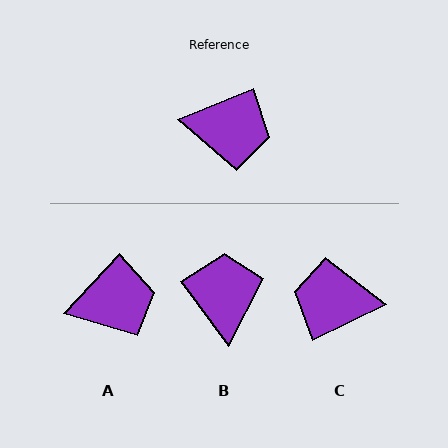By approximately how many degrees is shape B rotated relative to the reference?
Approximately 104 degrees counter-clockwise.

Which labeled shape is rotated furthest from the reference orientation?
C, about 177 degrees away.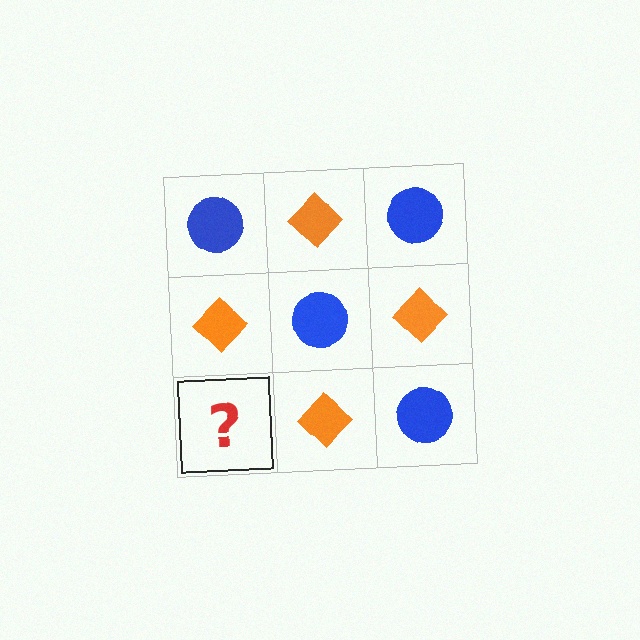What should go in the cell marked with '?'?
The missing cell should contain a blue circle.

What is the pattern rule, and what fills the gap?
The rule is that it alternates blue circle and orange diamond in a checkerboard pattern. The gap should be filled with a blue circle.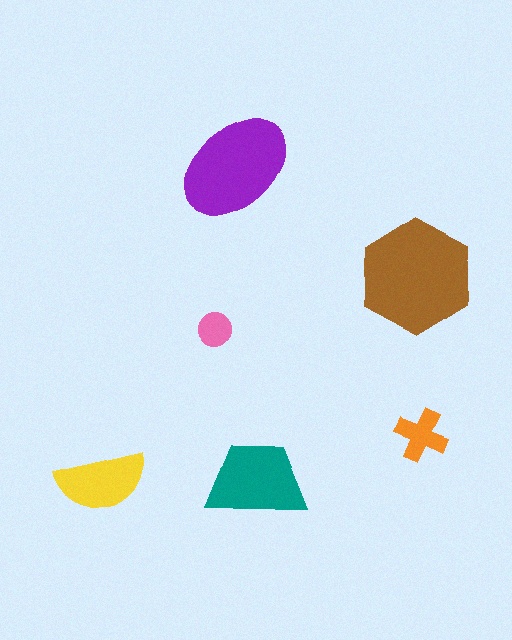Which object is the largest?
The brown hexagon.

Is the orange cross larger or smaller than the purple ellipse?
Smaller.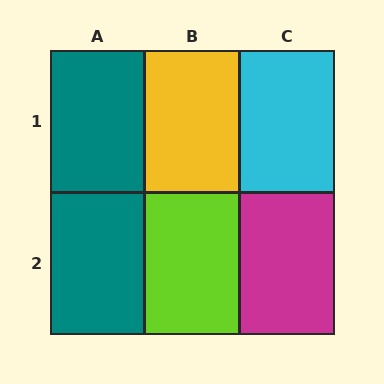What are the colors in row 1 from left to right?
Teal, yellow, cyan.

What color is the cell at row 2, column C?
Magenta.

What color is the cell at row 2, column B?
Lime.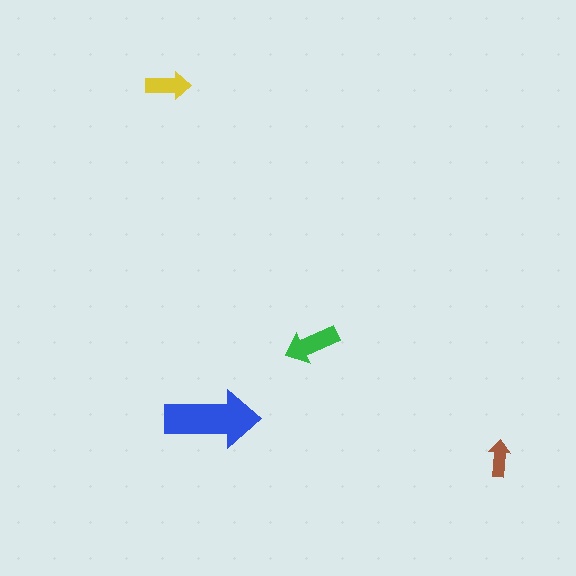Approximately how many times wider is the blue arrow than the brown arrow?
About 2.5 times wider.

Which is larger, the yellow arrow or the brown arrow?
The yellow one.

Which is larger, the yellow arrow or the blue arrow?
The blue one.